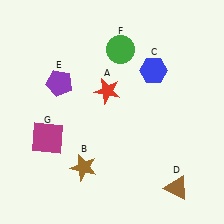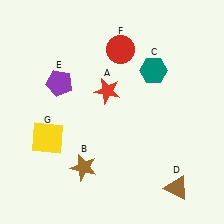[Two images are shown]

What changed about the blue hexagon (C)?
In Image 1, C is blue. In Image 2, it changed to teal.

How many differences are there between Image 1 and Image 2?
There are 3 differences between the two images.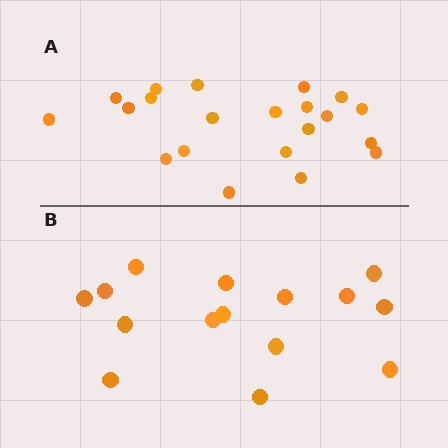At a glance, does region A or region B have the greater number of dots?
Region A (the top region) has more dots.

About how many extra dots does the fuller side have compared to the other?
Region A has about 6 more dots than region B.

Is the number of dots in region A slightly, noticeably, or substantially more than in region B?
Region A has noticeably more, but not dramatically so. The ratio is roughly 1.4 to 1.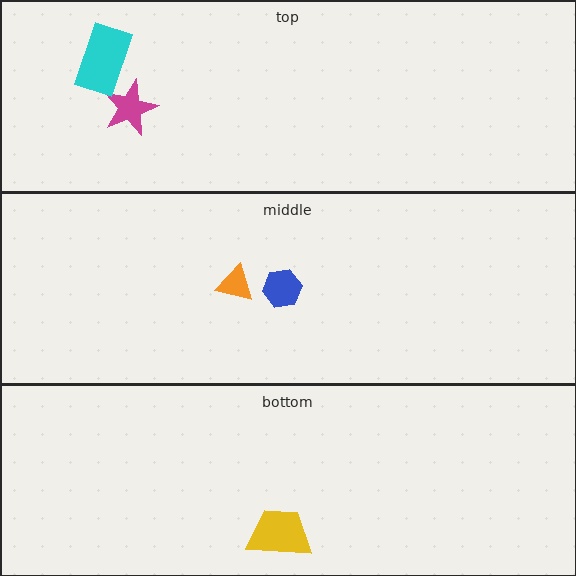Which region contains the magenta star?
The top region.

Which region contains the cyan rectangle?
The top region.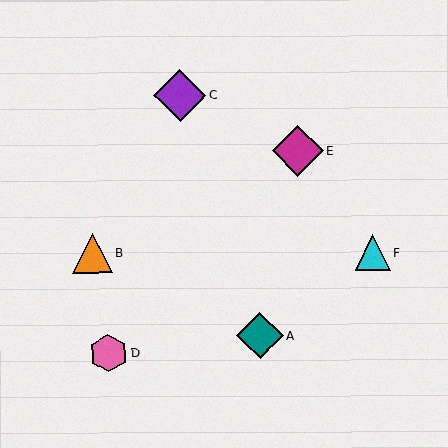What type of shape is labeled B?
Shape B is an orange triangle.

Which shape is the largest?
The purple diamond (labeled C) is the largest.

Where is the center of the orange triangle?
The center of the orange triangle is at (92, 253).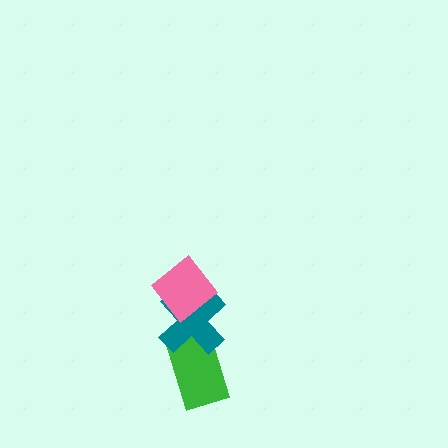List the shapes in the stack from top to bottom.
From top to bottom: the pink diamond, the teal cross, the green rectangle.